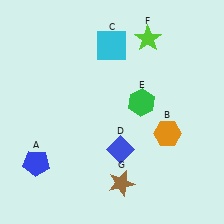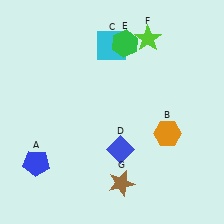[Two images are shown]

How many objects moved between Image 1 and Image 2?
1 object moved between the two images.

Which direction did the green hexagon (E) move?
The green hexagon (E) moved up.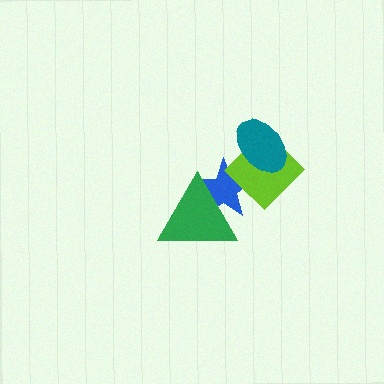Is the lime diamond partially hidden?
Yes, it is partially covered by another shape.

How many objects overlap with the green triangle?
1 object overlaps with the green triangle.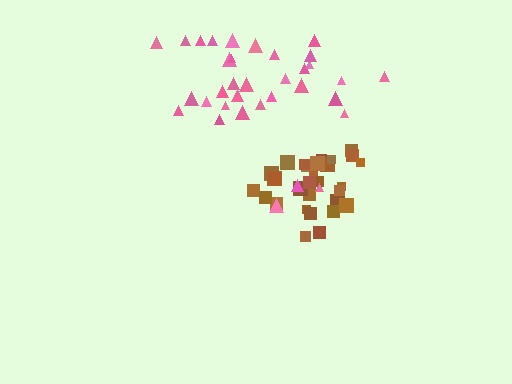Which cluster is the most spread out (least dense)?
Pink.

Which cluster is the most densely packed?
Brown.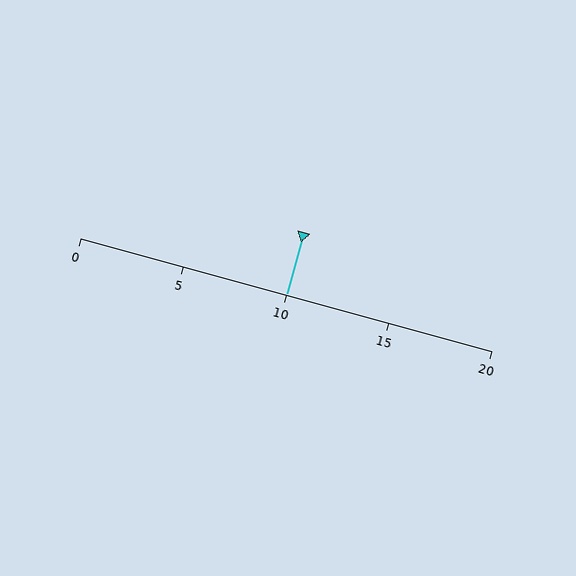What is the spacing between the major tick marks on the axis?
The major ticks are spaced 5 apart.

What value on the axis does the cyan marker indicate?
The marker indicates approximately 10.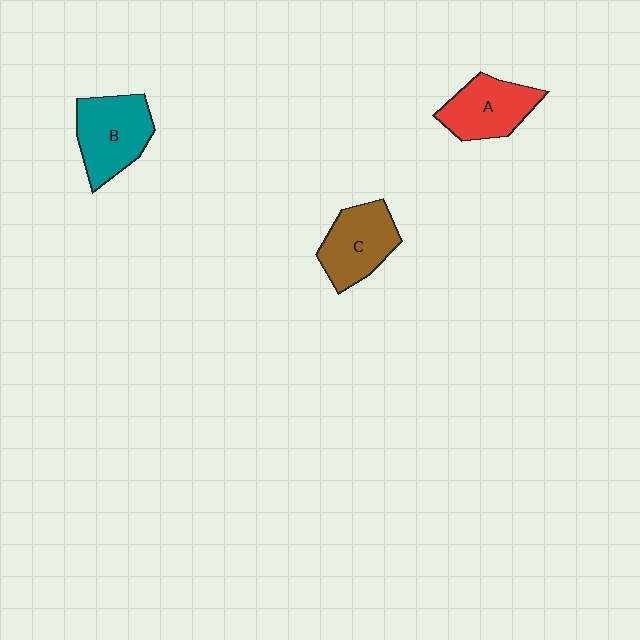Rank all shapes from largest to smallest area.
From largest to smallest: B (teal), C (brown), A (red).